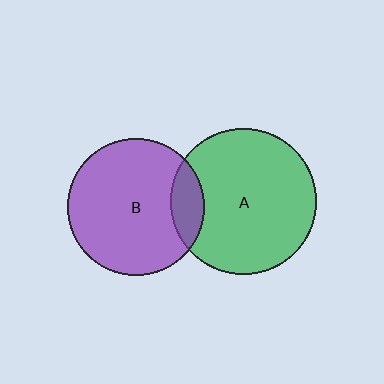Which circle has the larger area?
Circle A (green).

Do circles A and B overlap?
Yes.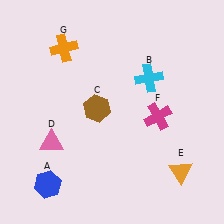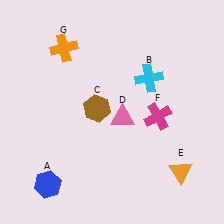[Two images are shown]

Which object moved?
The pink triangle (D) moved right.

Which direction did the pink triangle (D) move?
The pink triangle (D) moved right.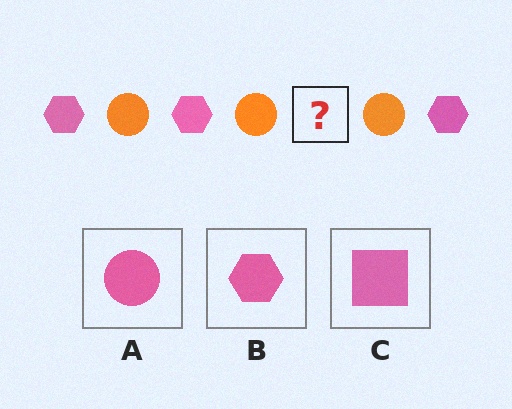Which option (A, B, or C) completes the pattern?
B.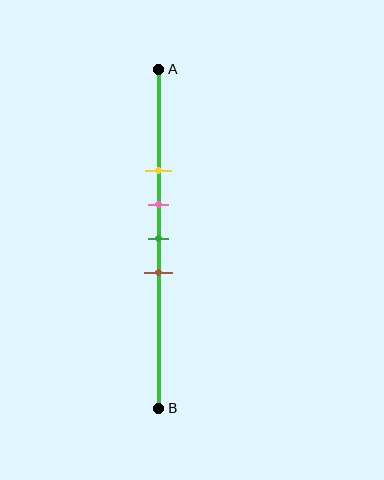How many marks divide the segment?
There are 4 marks dividing the segment.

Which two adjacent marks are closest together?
The pink and green marks are the closest adjacent pair.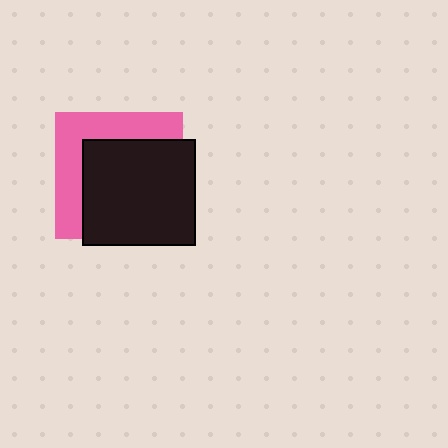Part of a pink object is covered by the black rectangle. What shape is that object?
It is a square.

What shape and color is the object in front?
The object in front is a black rectangle.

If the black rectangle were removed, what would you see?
You would see the complete pink square.